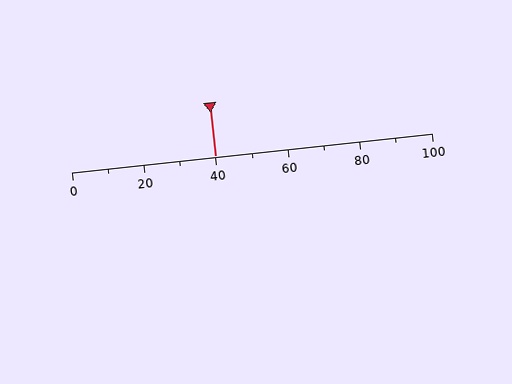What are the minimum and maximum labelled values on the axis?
The axis runs from 0 to 100.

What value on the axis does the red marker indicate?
The marker indicates approximately 40.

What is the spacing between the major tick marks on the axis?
The major ticks are spaced 20 apart.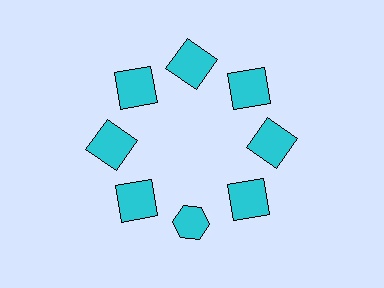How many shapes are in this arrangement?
There are 8 shapes arranged in a ring pattern.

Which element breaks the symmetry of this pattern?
The cyan hexagon at roughly the 6 o'clock position breaks the symmetry. All other shapes are cyan squares.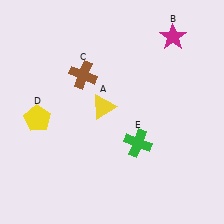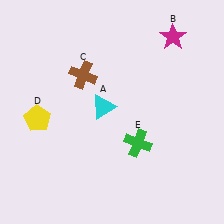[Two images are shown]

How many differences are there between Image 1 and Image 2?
There is 1 difference between the two images.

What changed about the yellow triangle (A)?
In Image 1, A is yellow. In Image 2, it changed to cyan.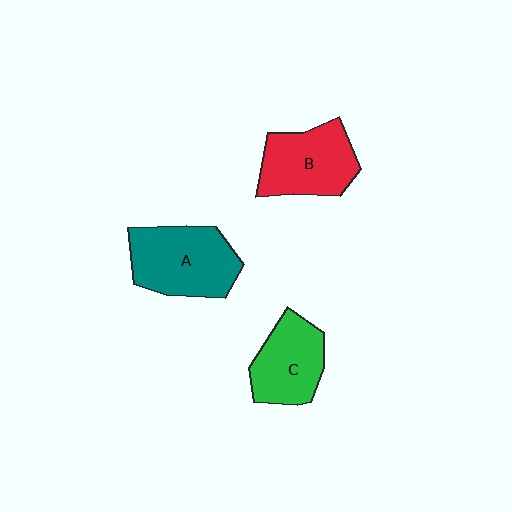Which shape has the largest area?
Shape A (teal).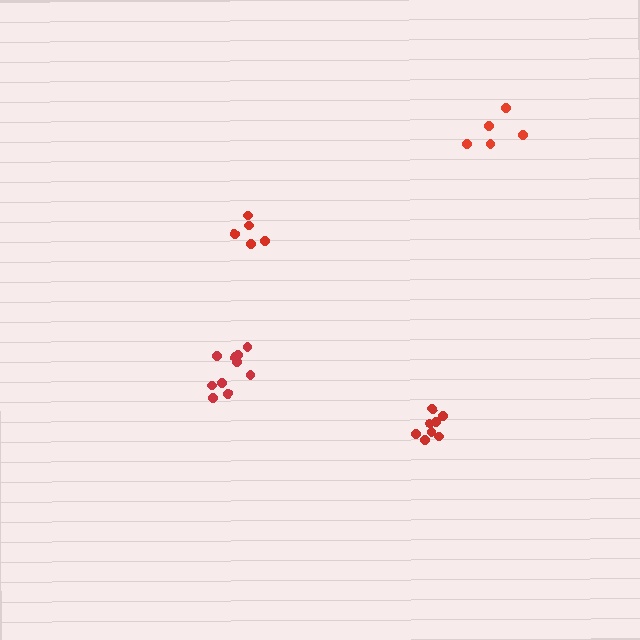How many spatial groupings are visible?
There are 4 spatial groupings.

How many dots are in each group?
Group 1: 10 dots, Group 2: 5 dots, Group 3: 5 dots, Group 4: 8 dots (28 total).